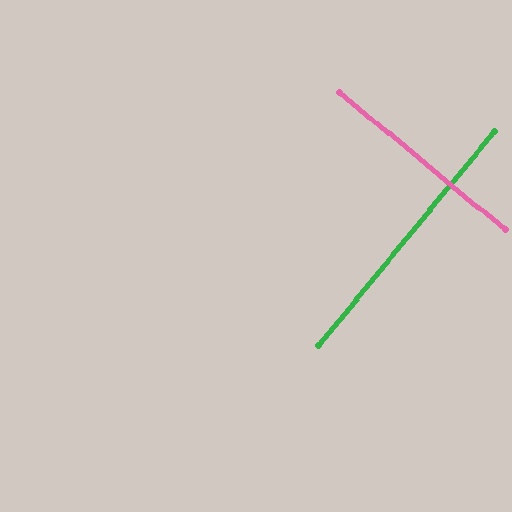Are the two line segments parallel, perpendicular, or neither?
Perpendicular — they meet at approximately 90°.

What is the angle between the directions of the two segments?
Approximately 90 degrees.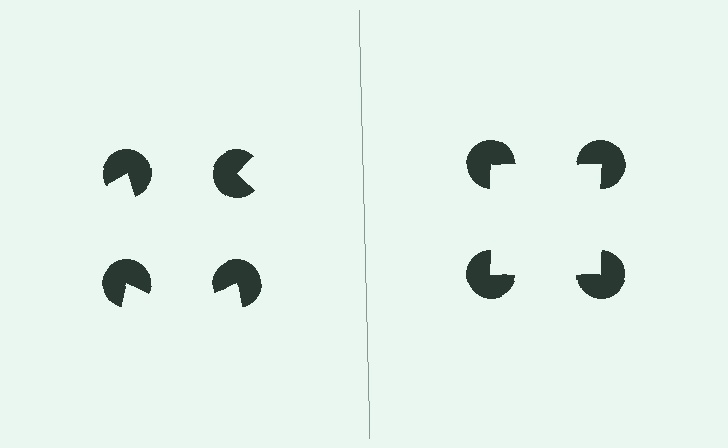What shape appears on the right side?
An illusory square.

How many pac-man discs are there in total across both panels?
8 — 4 on each side.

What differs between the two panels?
The pac-man discs are positioned identically on both sides; only the wedge orientations differ. On the right they align to a square; on the left they are misaligned.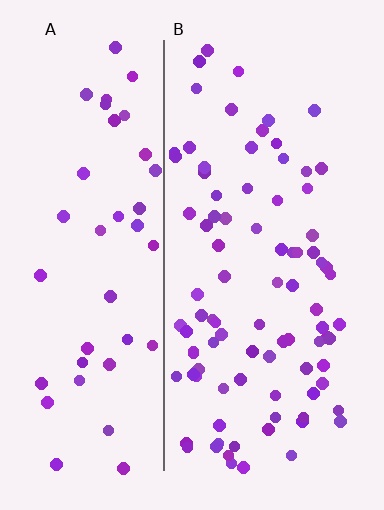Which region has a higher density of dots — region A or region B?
B (the right).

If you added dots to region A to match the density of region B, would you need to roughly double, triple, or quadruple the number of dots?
Approximately double.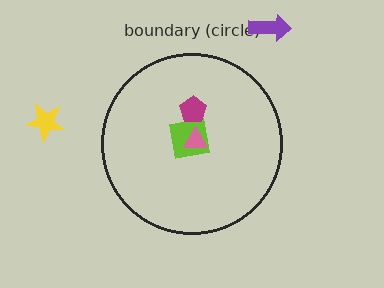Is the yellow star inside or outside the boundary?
Outside.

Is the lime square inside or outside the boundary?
Inside.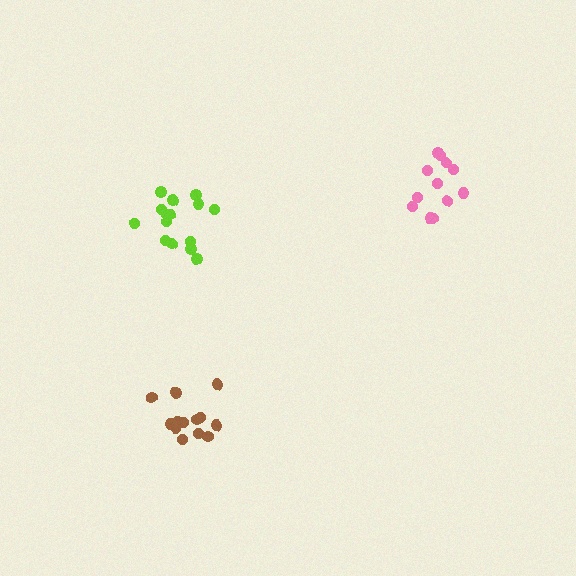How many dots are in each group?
Group 1: 12 dots, Group 2: 15 dots, Group 3: 13 dots (40 total).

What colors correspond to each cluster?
The clusters are colored: pink, lime, brown.